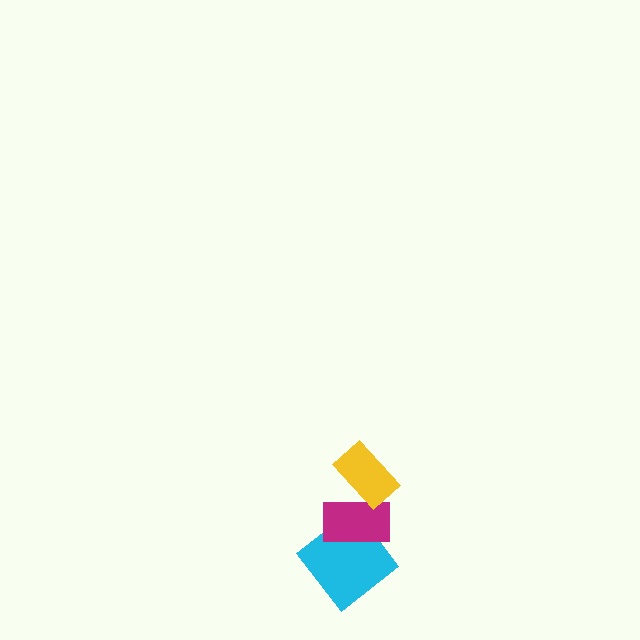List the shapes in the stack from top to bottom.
From top to bottom: the yellow rectangle, the magenta rectangle, the cyan diamond.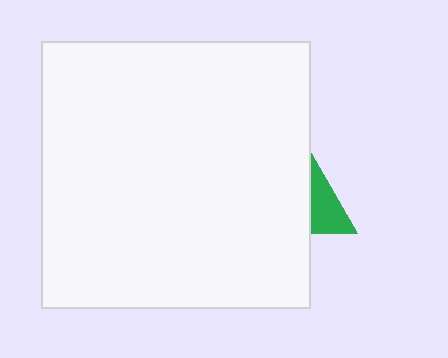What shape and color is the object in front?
The object in front is a white rectangle.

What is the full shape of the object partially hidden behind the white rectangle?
The partially hidden object is a green triangle.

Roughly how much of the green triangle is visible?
A small part of it is visible (roughly 25%).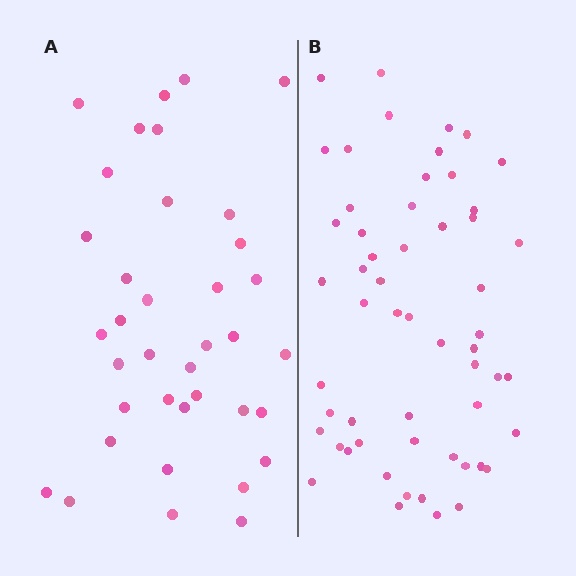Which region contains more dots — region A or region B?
Region B (the right region) has more dots.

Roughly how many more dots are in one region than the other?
Region B has approximately 20 more dots than region A.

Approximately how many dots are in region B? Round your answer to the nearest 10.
About 60 dots. (The exact count is 56, which rounds to 60.)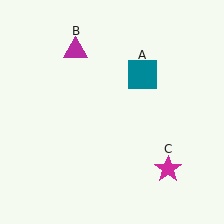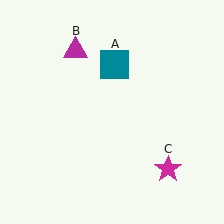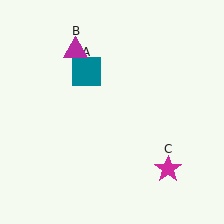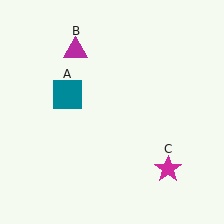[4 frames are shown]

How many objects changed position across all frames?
1 object changed position: teal square (object A).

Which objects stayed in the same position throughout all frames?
Magenta triangle (object B) and magenta star (object C) remained stationary.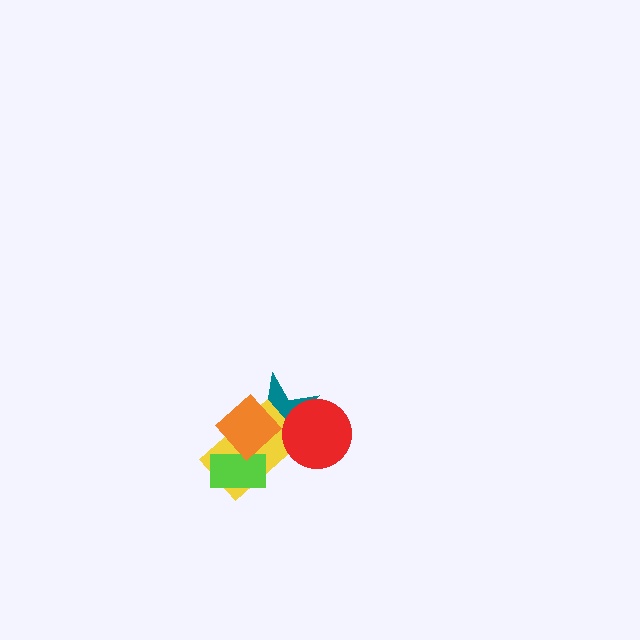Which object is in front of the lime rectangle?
The orange diamond is in front of the lime rectangle.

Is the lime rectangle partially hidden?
Yes, it is partially covered by another shape.